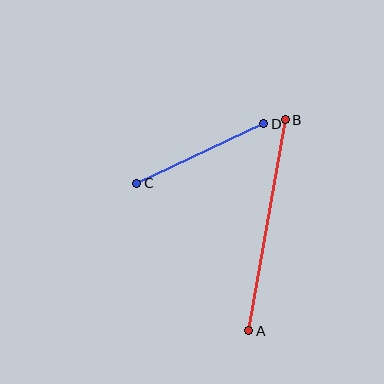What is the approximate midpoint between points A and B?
The midpoint is at approximately (267, 225) pixels.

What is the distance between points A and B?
The distance is approximately 214 pixels.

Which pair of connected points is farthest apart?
Points A and B are farthest apart.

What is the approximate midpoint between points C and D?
The midpoint is at approximately (200, 153) pixels.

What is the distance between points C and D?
The distance is approximately 141 pixels.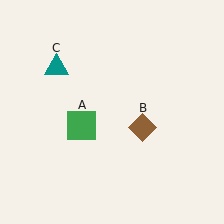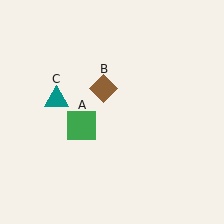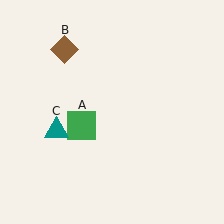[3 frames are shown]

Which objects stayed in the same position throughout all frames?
Green square (object A) remained stationary.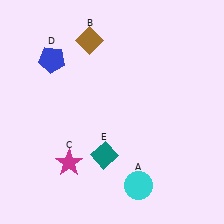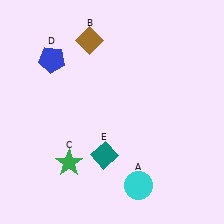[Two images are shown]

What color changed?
The star (C) changed from magenta in Image 1 to green in Image 2.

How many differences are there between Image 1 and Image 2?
There is 1 difference between the two images.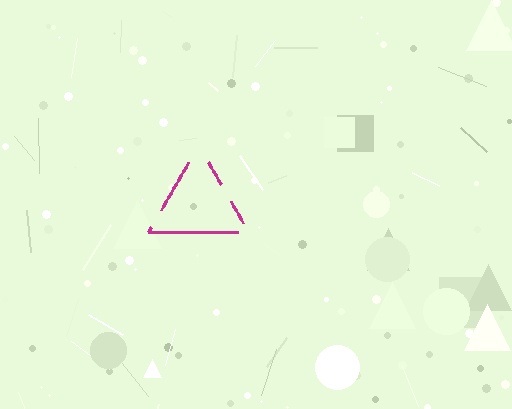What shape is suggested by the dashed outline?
The dashed outline suggests a triangle.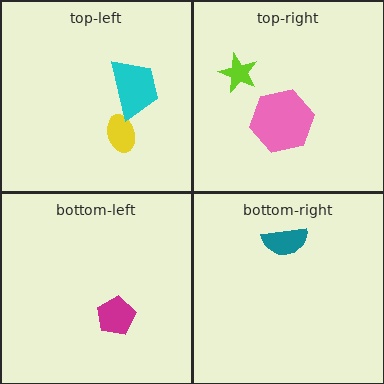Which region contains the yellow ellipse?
The top-left region.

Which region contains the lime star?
The top-right region.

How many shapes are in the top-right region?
2.